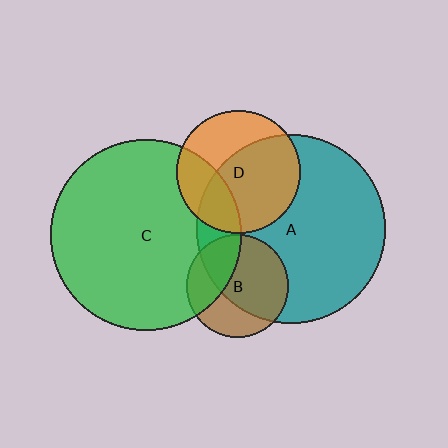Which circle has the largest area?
Circle C (green).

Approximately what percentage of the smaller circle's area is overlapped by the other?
Approximately 15%.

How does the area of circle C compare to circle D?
Approximately 2.4 times.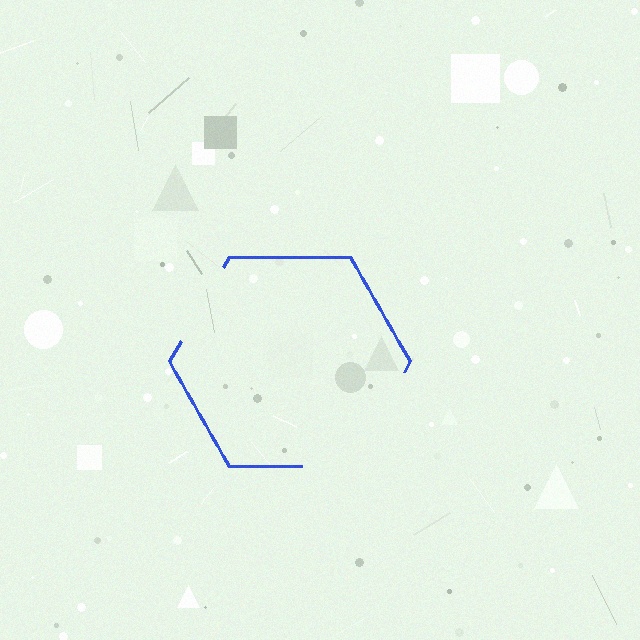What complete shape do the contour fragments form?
The contour fragments form a hexagon.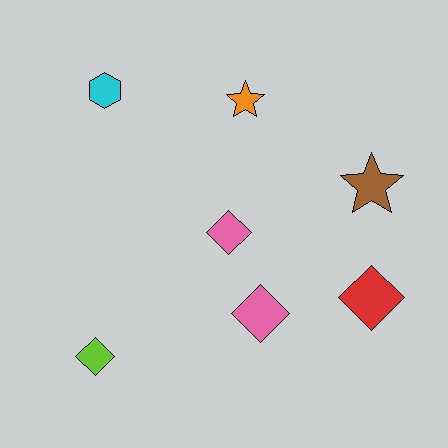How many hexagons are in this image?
There is 1 hexagon.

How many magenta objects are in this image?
There are no magenta objects.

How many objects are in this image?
There are 7 objects.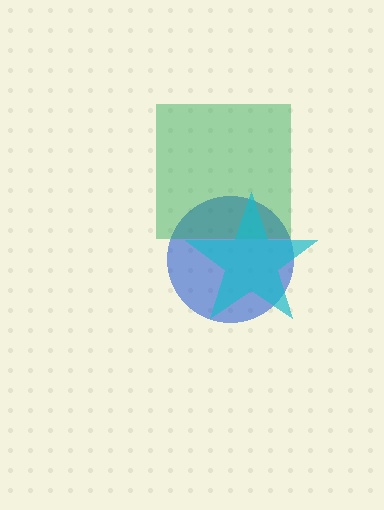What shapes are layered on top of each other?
The layered shapes are: a blue circle, a green square, a cyan star.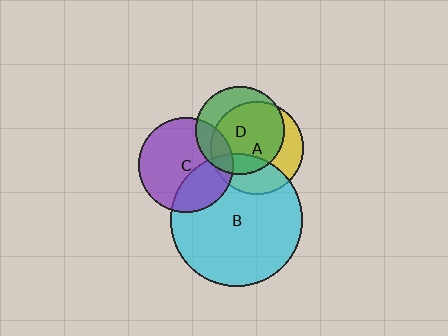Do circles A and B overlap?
Yes.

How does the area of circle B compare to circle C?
Approximately 2.0 times.